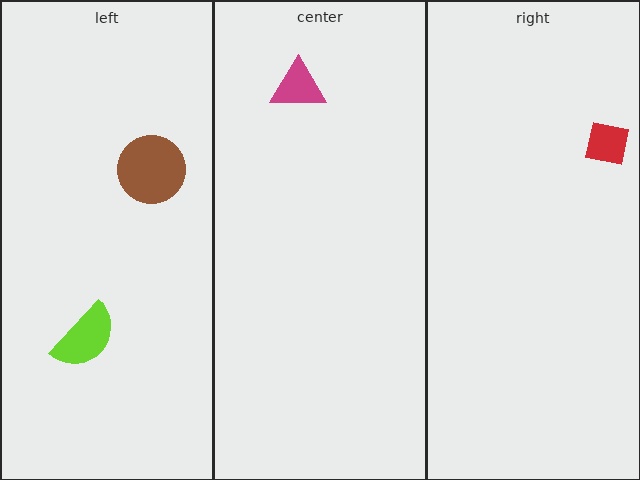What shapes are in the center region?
The magenta triangle.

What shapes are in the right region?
The red square.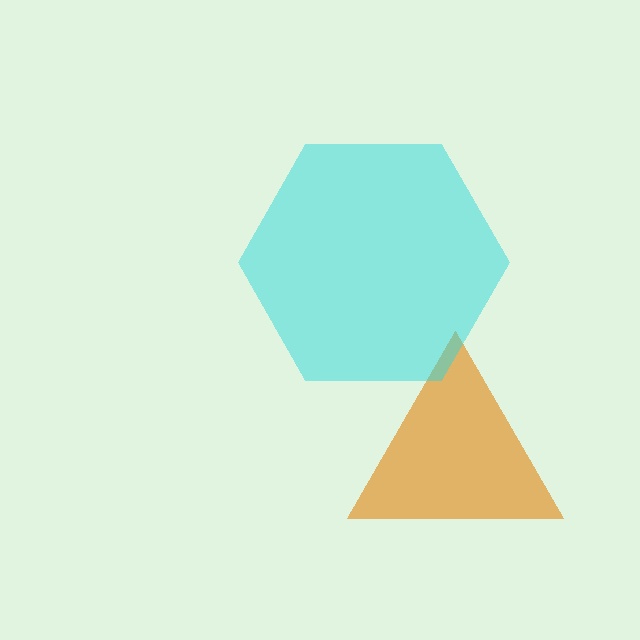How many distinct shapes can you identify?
There are 2 distinct shapes: an orange triangle, a cyan hexagon.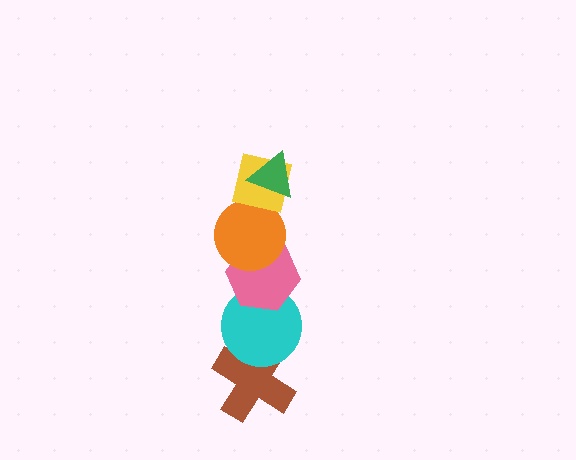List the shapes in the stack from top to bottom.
From top to bottom: the green triangle, the yellow square, the orange circle, the pink hexagon, the cyan circle, the brown cross.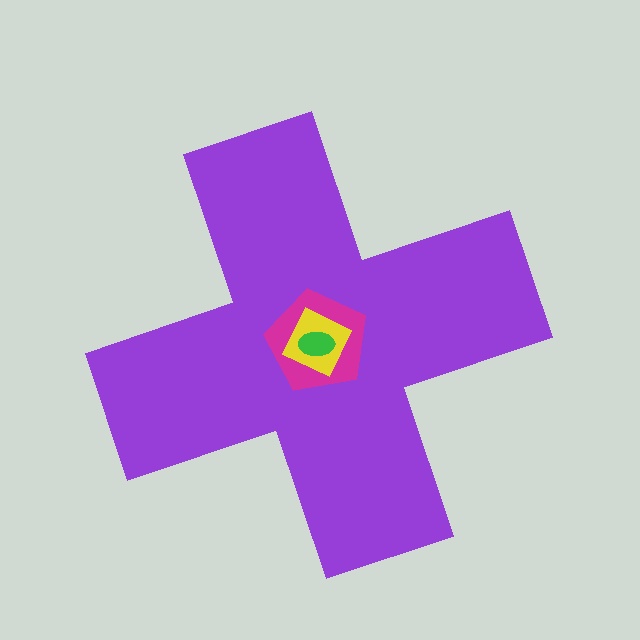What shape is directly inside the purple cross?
The magenta pentagon.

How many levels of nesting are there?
4.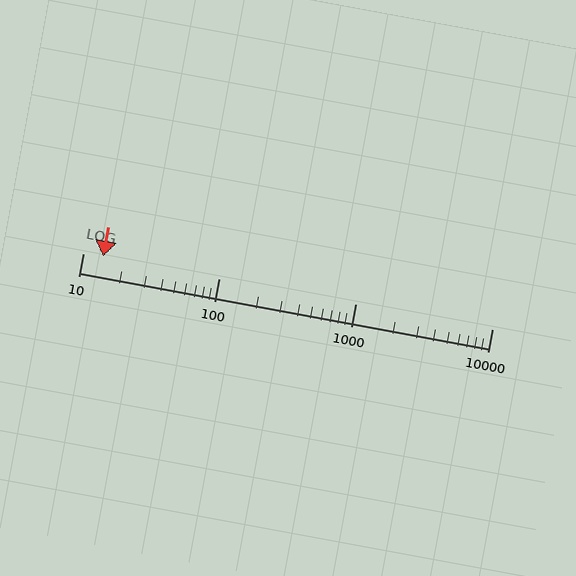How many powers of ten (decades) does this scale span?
The scale spans 3 decades, from 10 to 10000.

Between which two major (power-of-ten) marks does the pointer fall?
The pointer is between 10 and 100.